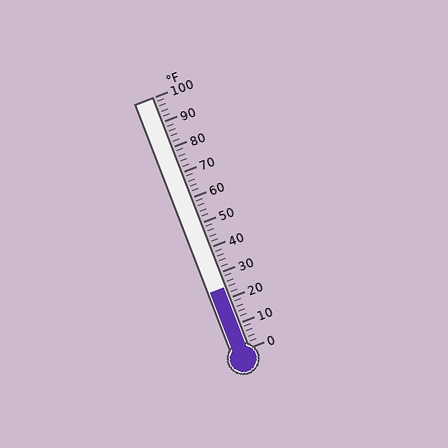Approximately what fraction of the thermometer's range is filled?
The thermometer is filled to approximately 25% of its range.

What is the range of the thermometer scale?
The thermometer scale ranges from 0°F to 100°F.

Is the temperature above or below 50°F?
The temperature is below 50°F.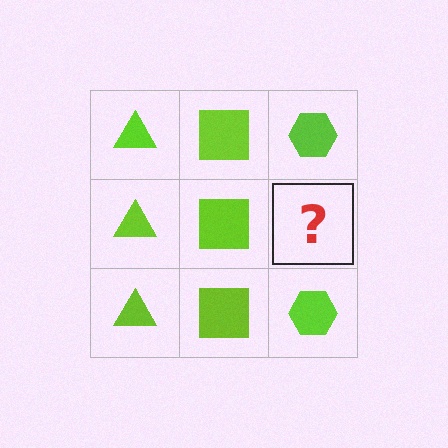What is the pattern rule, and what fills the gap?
The rule is that each column has a consistent shape. The gap should be filled with a lime hexagon.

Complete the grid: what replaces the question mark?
The question mark should be replaced with a lime hexagon.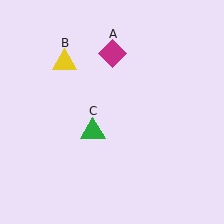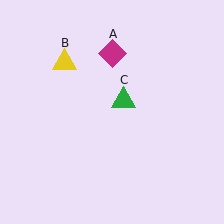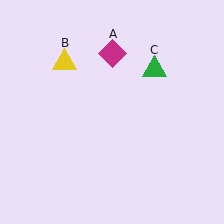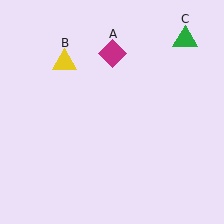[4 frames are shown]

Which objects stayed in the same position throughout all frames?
Magenta diamond (object A) and yellow triangle (object B) remained stationary.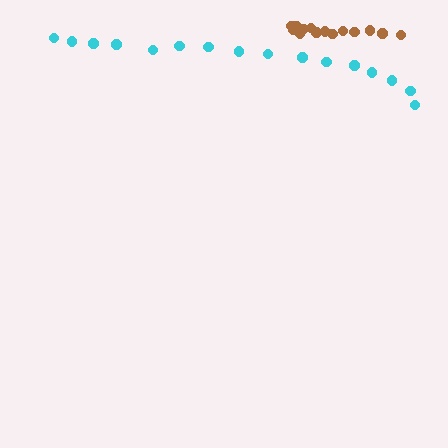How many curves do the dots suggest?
There are 2 distinct paths.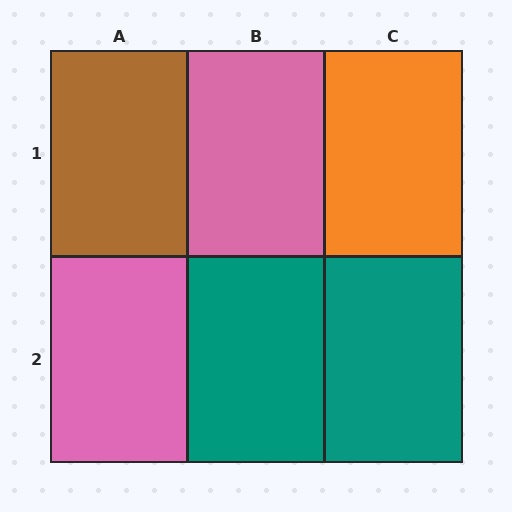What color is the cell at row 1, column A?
Brown.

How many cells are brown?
1 cell is brown.